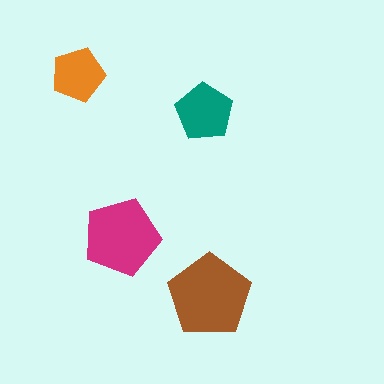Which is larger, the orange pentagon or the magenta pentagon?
The magenta one.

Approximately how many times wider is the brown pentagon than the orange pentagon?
About 1.5 times wider.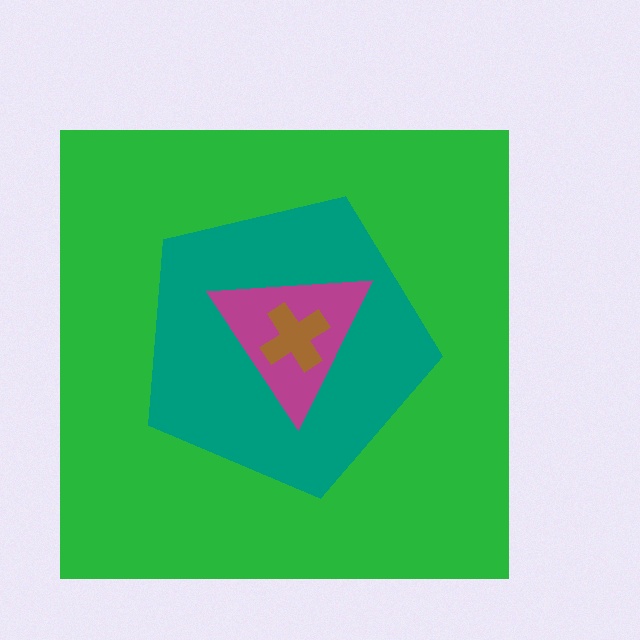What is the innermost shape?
The brown cross.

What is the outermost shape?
The green square.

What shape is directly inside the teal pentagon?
The magenta triangle.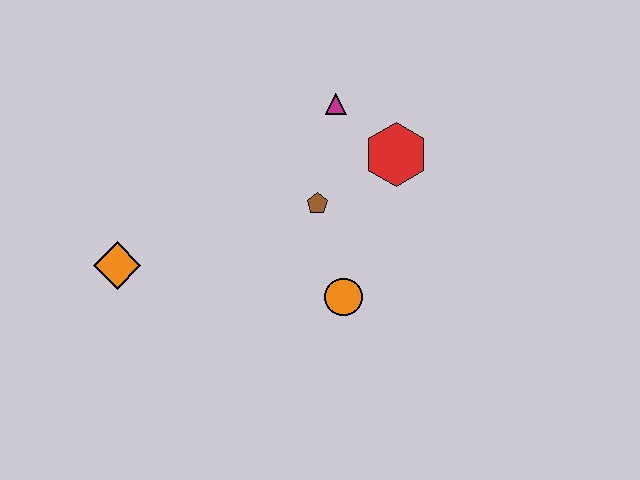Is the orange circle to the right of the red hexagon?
No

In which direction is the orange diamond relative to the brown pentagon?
The orange diamond is to the left of the brown pentagon.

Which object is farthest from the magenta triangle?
The orange diamond is farthest from the magenta triangle.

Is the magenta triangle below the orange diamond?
No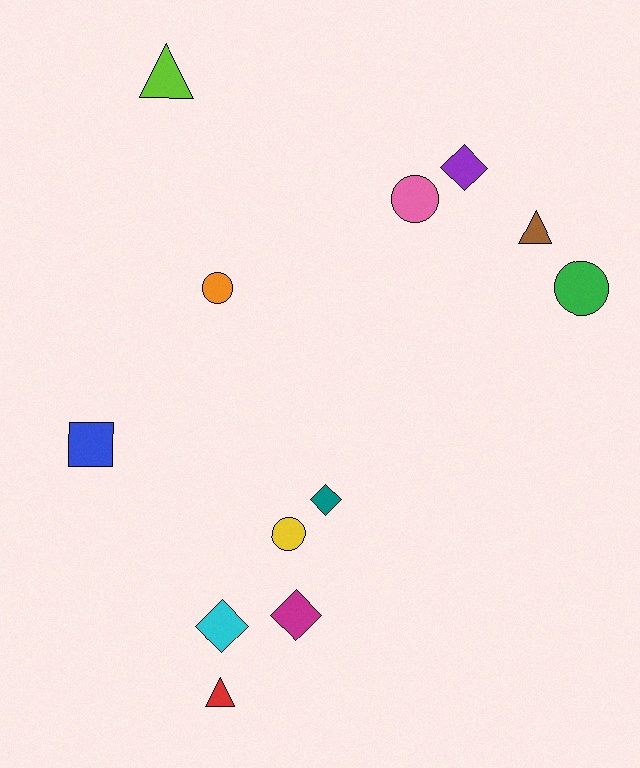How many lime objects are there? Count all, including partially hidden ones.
There is 1 lime object.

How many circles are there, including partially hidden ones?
There are 4 circles.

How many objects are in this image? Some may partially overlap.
There are 12 objects.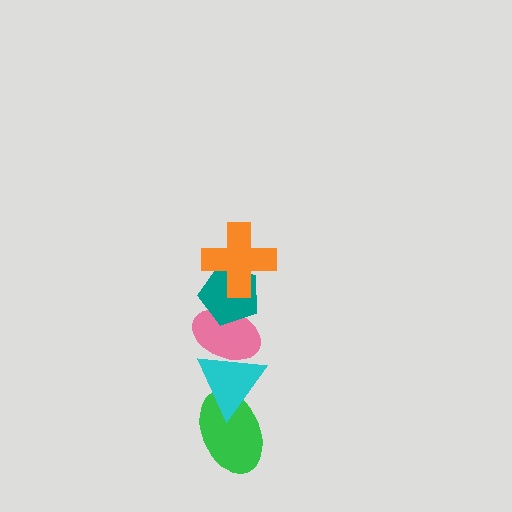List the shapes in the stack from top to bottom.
From top to bottom: the orange cross, the teal pentagon, the pink ellipse, the cyan triangle, the green ellipse.